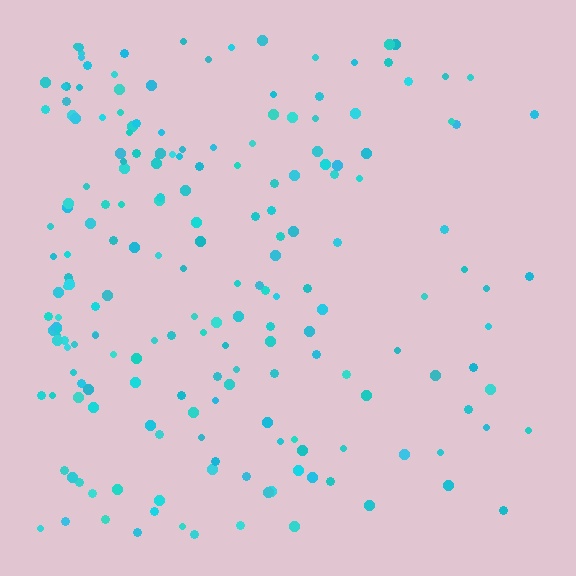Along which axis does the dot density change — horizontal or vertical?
Horizontal.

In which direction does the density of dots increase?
From right to left, with the left side densest.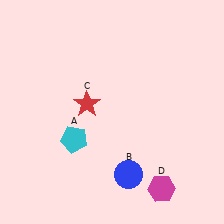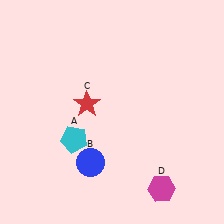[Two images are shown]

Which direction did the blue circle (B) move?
The blue circle (B) moved left.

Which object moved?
The blue circle (B) moved left.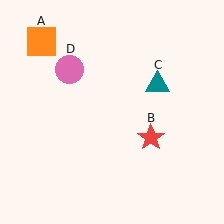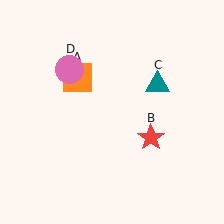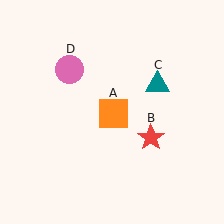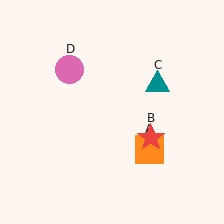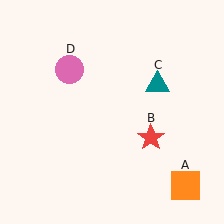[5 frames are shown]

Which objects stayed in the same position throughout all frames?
Red star (object B) and teal triangle (object C) and pink circle (object D) remained stationary.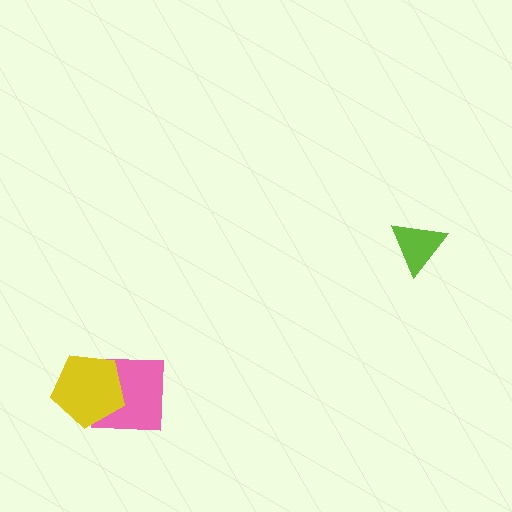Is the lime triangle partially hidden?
No, no other shape covers it.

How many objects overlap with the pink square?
1 object overlaps with the pink square.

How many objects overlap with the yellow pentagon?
1 object overlaps with the yellow pentagon.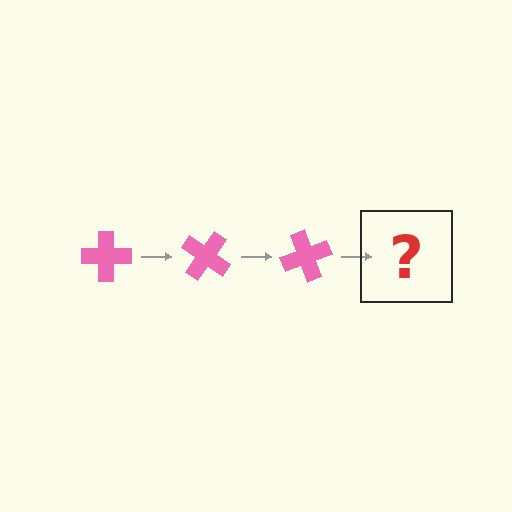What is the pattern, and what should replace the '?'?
The pattern is that the cross rotates 35 degrees each step. The '?' should be a pink cross rotated 105 degrees.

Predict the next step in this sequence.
The next step is a pink cross rotated 105 degrees.